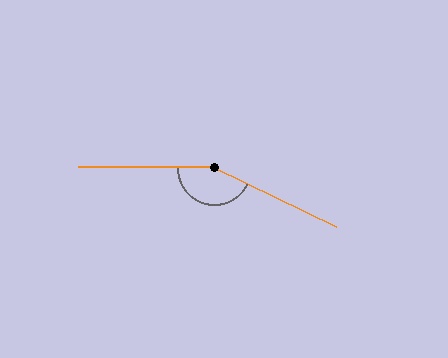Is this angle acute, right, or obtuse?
It is obtuse.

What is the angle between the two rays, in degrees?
Approximately 154 degrees.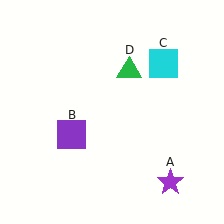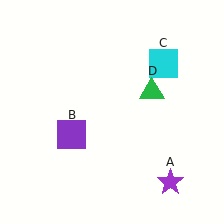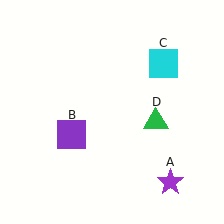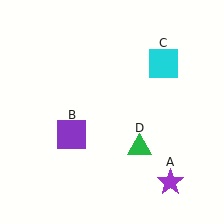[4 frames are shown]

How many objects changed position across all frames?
1 object changed position: green triangle (object D).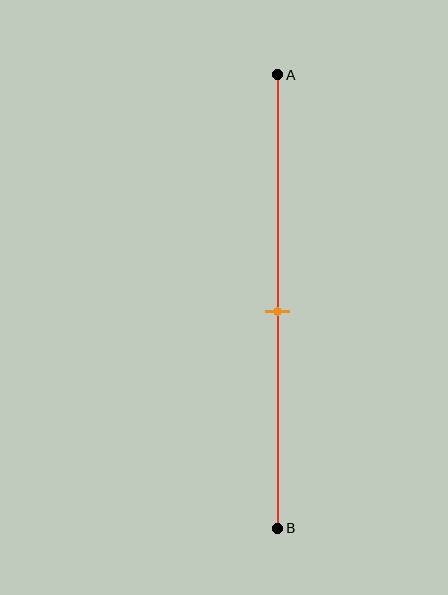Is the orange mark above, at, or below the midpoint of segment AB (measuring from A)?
The orange mark is approximately at the midpoint of segment AB.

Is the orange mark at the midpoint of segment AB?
Yes, the mark is approximately at the midpoint.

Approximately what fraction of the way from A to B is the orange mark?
The orange mark is approximately 50% of the way from A to B.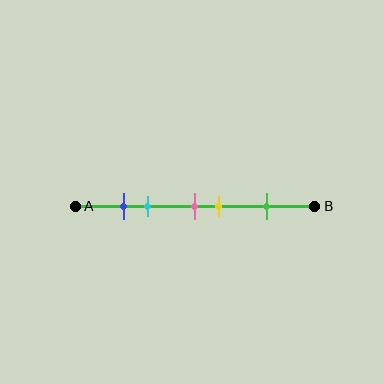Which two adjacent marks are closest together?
The blue and cyan marks are the closest adjacent pair.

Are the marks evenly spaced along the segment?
No, the marks are not evenly spaced.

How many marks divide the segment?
There are 5 marks dividing the segment.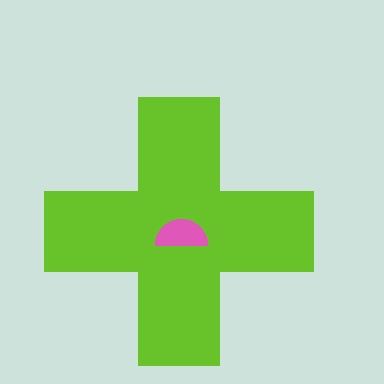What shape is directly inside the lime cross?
The pink semicircle.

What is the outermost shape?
The lime cross.